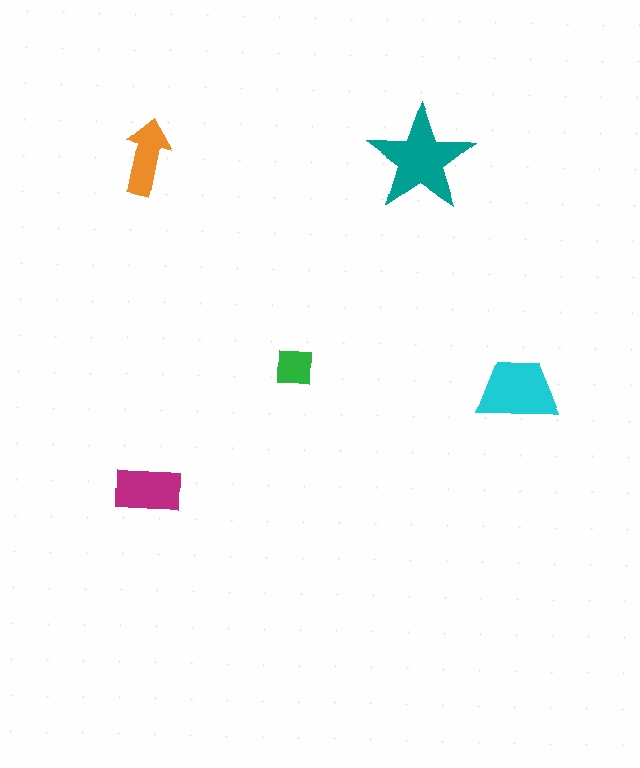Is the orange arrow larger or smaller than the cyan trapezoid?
Smaller.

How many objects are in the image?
There are 5 objects in the image.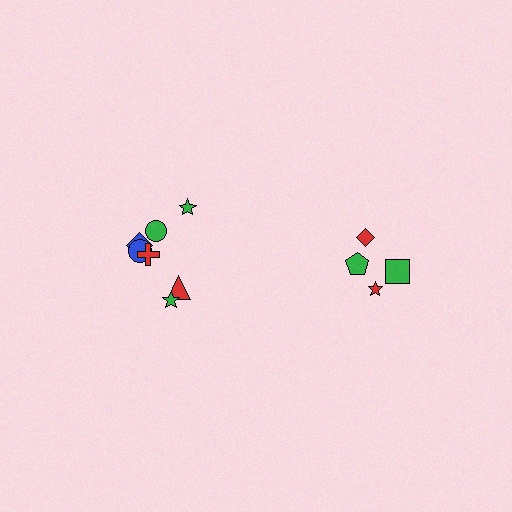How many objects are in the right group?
There are 4 objects.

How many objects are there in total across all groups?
There are 11 objects.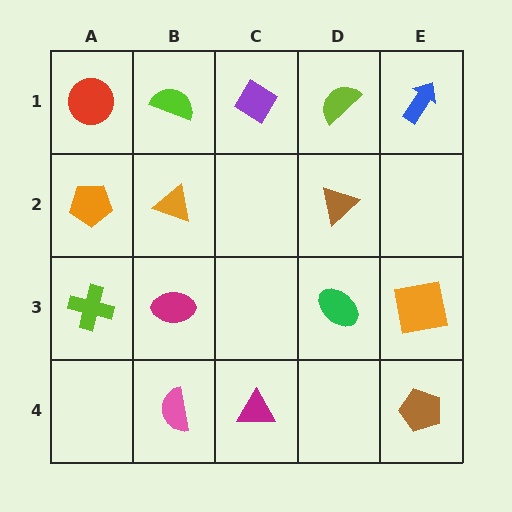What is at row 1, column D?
A lime semicircle.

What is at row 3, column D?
A green ellipse.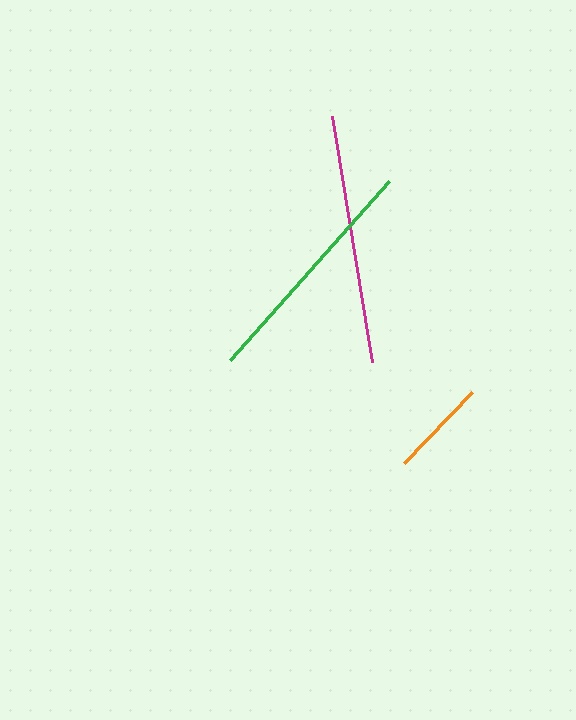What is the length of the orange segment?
The orange segment is approximately 98 pixels long.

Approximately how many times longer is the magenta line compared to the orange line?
The magenta line is approximately 2.5 times the length of the orange line.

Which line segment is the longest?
The magenta line is the longest at approximately 249 pixels.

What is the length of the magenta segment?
The magenta segment is approximately 249 pixels long.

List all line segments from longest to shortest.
From longest to shortest: magenta, green, orange.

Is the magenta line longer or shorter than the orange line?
The magenta line is longer than the orange line.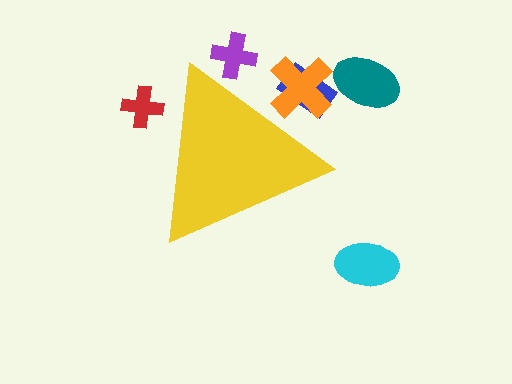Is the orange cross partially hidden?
Yes, the orange cross is partially hidden behind the yellow triangle.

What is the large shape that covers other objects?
A yellow triangle.